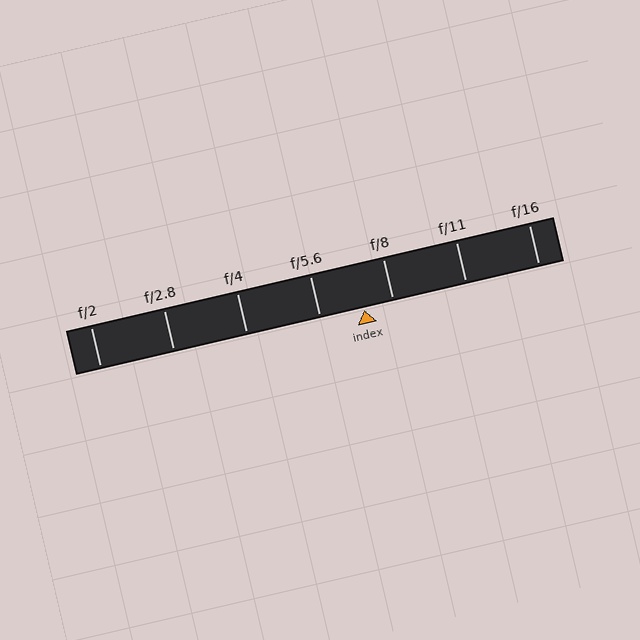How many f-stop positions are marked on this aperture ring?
There are 7 f-stop positions marked.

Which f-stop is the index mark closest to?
The index mark is closest to f/8.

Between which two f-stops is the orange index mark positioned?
The index mark is between f/5.6 and f/8.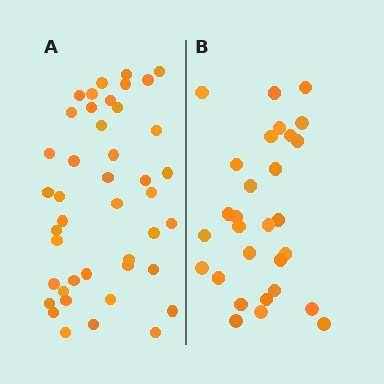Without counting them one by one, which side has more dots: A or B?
Region A (the left region) has more dots.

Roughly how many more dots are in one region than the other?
Region A has approximately 15 more dots than region B.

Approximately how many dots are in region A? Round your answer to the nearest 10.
About 40 dots. (The exact count is 43, which rounds to 40.)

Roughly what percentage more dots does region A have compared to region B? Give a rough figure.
About 50% more.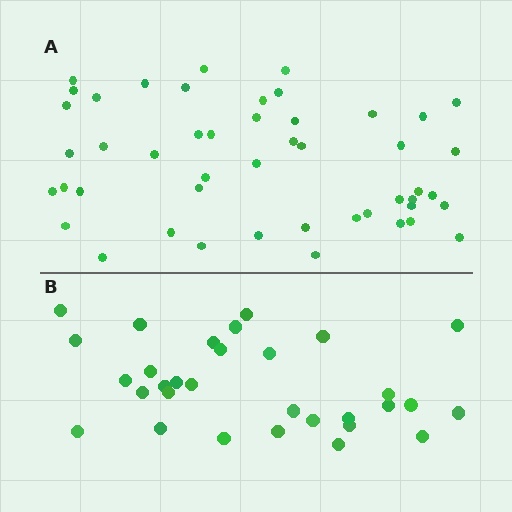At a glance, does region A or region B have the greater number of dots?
Region A (the top region) has more dots.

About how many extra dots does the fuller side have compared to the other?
Region A has approximately 15 more dots than region B.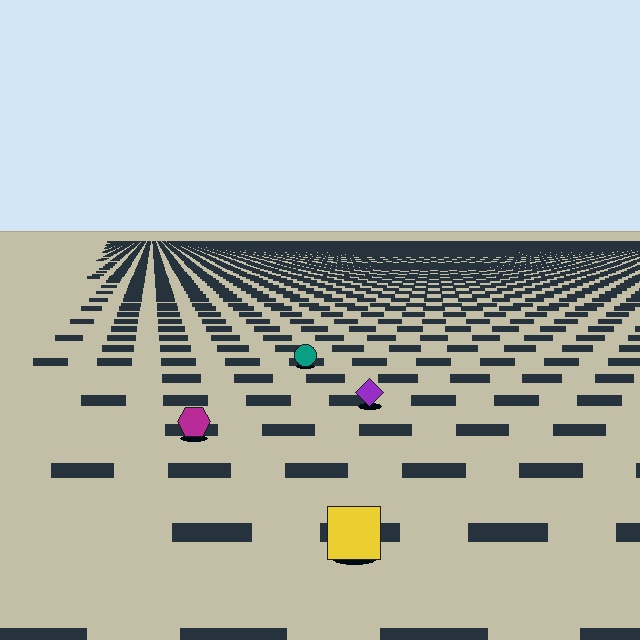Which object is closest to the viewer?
The yellow square is closest. The texture marks near it are larger and more spread out.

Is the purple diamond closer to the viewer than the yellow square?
No. The yellow square is closer — you can tell from the texture gradient: the ground texture is coarser near it.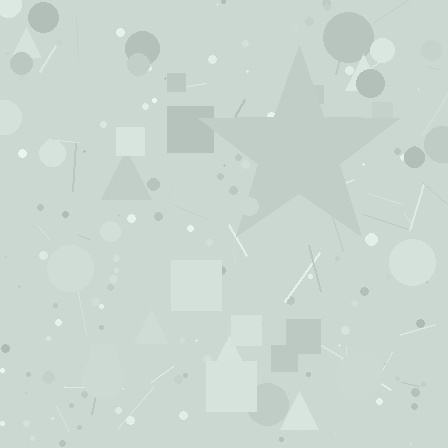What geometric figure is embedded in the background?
A star is embedded in the background.